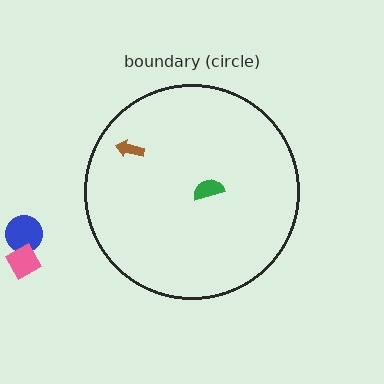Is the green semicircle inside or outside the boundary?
Inside.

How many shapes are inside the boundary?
2 inside, 2 outside.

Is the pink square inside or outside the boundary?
Outside.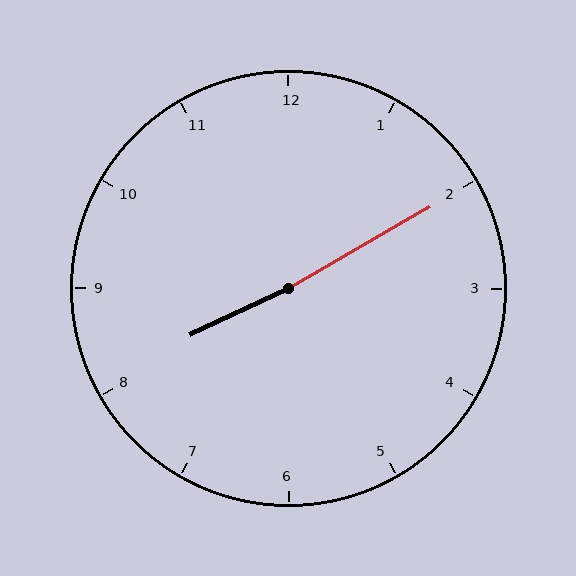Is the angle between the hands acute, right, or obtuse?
It is obtuse.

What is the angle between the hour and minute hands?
Approximately 175 degrees.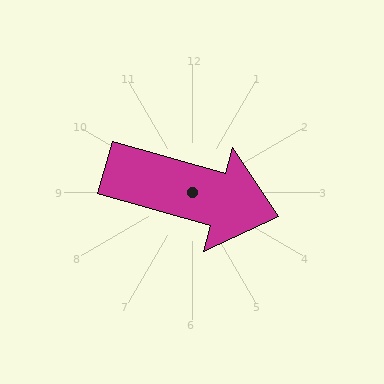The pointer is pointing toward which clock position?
Roughly 4 o'clock.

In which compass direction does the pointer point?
East.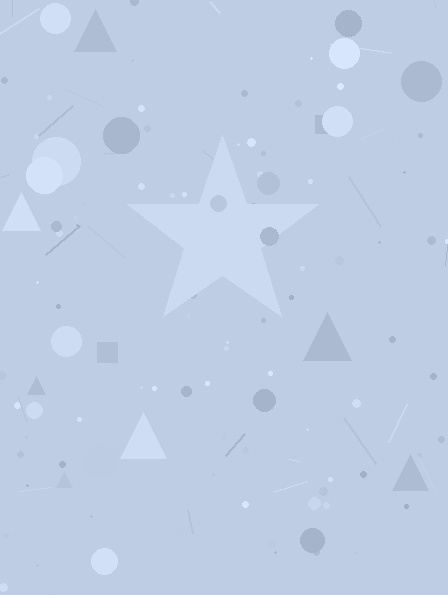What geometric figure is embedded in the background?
A star is embedded in the background.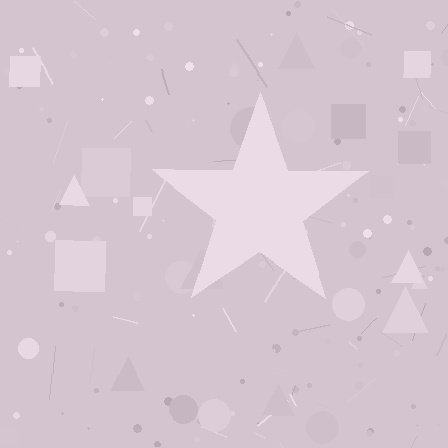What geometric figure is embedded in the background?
A star is embedded in the background.